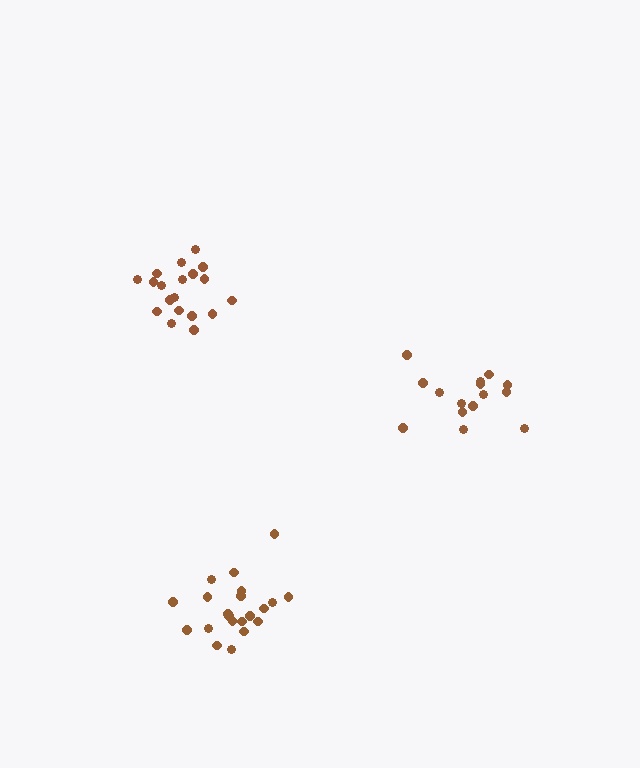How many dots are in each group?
Group 1: 21 dots, Group 2: 19 dots, Group 3: 15 dots (55 total).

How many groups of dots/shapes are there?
There are 3 groups.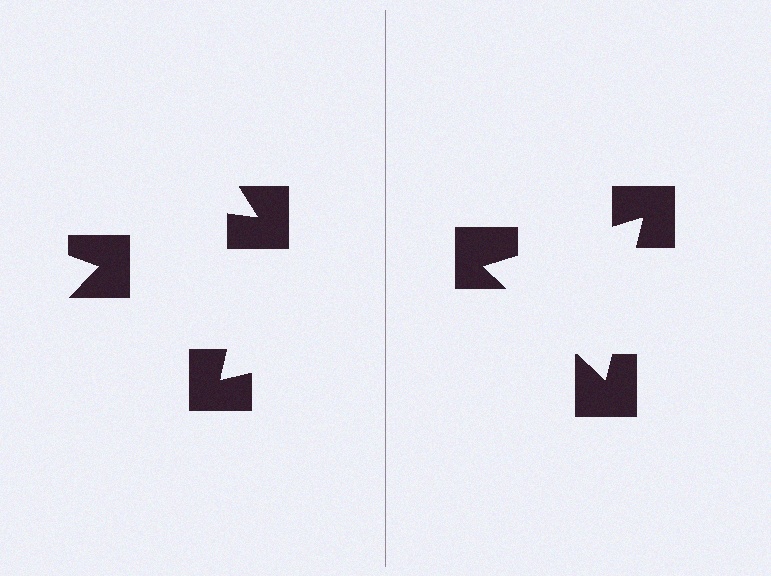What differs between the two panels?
The notched squares are positioned identically on both sides; only the wedge orientations differ. On the right they align to a triangle; on the left they are misaligned.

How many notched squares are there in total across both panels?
6 — 3 on each side.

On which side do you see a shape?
An illusory triangle appears on the right side. On the left side the wedge cuts are rotated, so no coherent shape forms.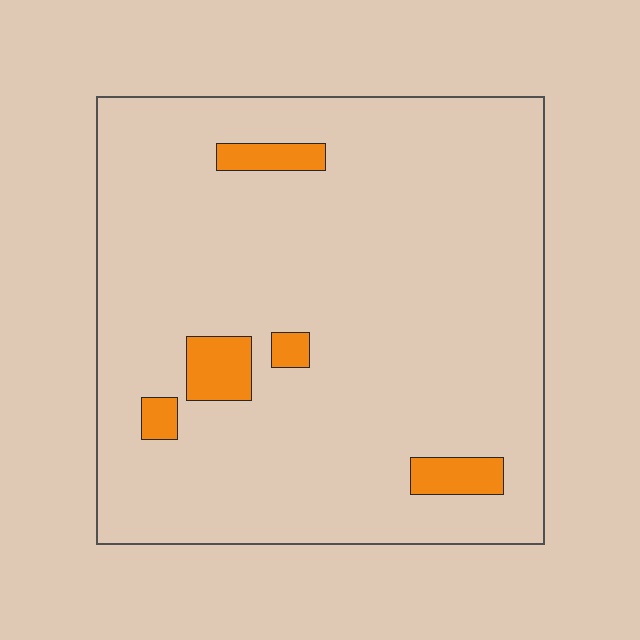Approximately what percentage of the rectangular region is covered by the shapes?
Approximately 5%.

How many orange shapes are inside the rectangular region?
5.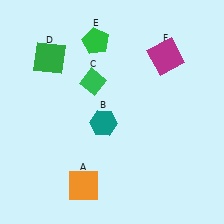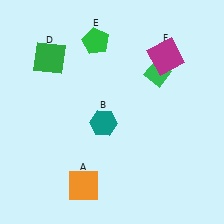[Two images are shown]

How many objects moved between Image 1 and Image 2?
1 object moved between the two images.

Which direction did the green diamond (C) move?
The green diamond (C) moved right.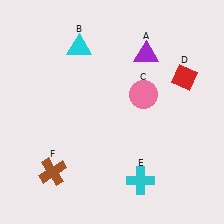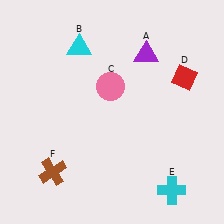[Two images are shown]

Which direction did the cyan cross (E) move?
The cyan cross (E) moved right.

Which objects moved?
The objects that moved are: the pink circle (C), the cyan cross (E).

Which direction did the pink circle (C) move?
The pink circle (C) moved left.